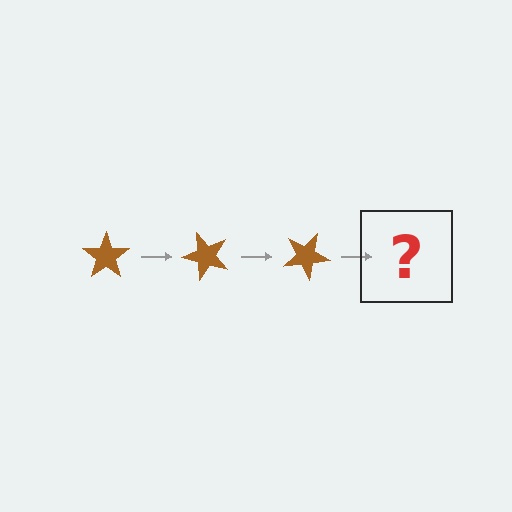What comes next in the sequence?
The next element should be a brown star rotated 150 degrees.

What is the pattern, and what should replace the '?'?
The pattern is that the star rotates 50 degrees each step. The '?' should be a brown star rotated 150 degrees.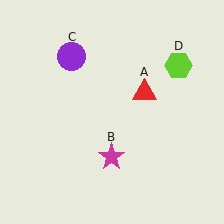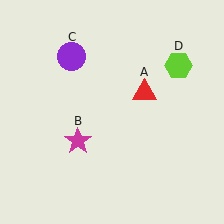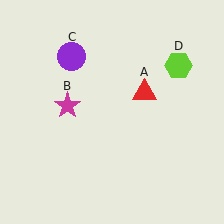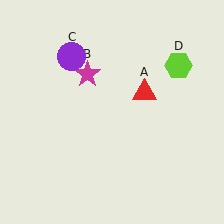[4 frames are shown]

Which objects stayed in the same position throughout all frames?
Red triangle (object A) and purple circle (object C) and lime hexagon (object D) remained stationary.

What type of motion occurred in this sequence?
The magenta star (object B) rotated clockwise around the center of the scene.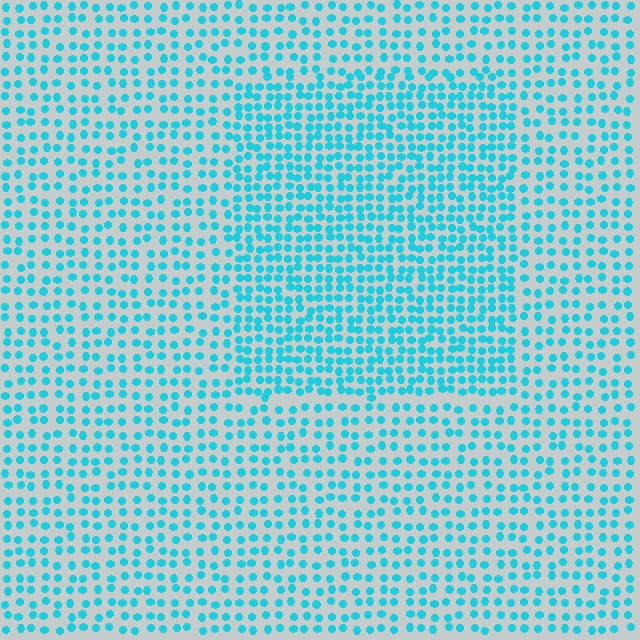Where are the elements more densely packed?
The elements are more densely packed inside the rectangle boundary.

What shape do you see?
I see a rectangle.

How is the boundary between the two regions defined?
The boundary is defined by a change in element density (approximately 1.6x ratio). All elements are the same color, size, and shape.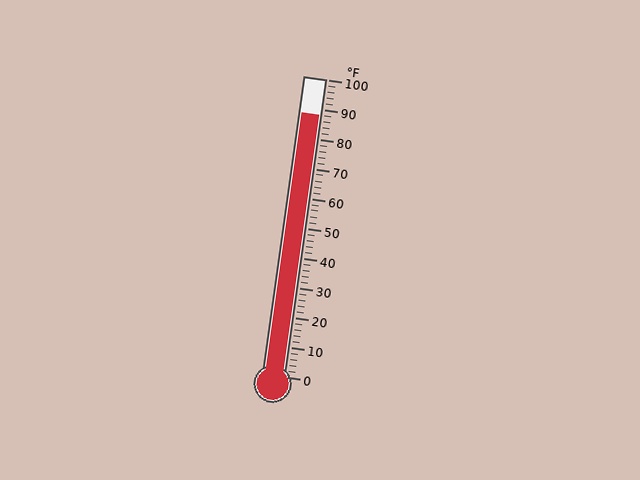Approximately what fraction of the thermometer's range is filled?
The thermometer is filled to approximately 90% of its range.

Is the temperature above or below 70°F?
The temperature is above 70°F.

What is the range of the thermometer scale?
The thermometer scale ranges from 0°F to 100°F.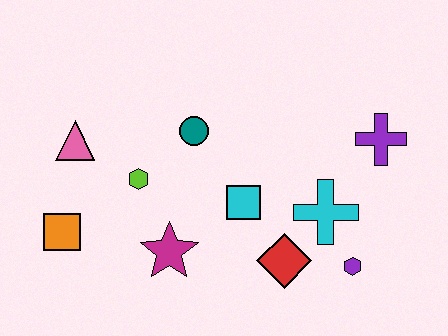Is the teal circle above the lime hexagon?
Yes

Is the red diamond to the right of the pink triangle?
Yes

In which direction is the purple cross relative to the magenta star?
The purple cross is to the right of the magenta star.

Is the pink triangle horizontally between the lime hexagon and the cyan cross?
No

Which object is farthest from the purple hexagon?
The pink triangle is farthest from the purple hexagon.